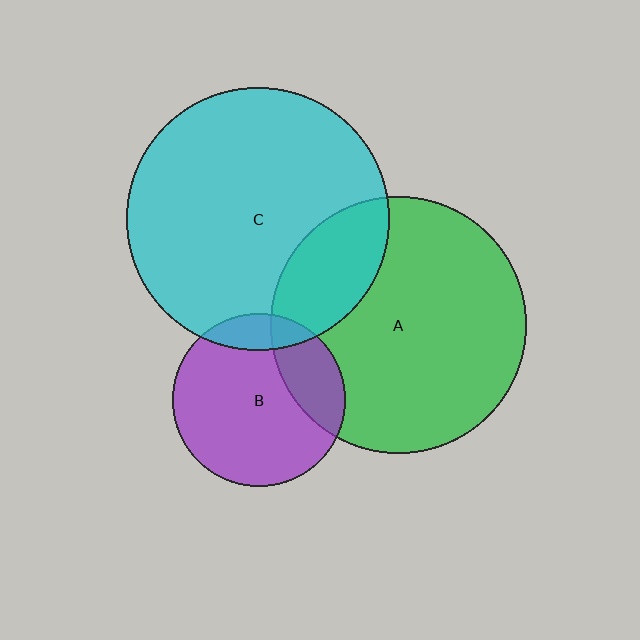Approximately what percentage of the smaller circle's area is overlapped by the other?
Approximately 20%.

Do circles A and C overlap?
Yes.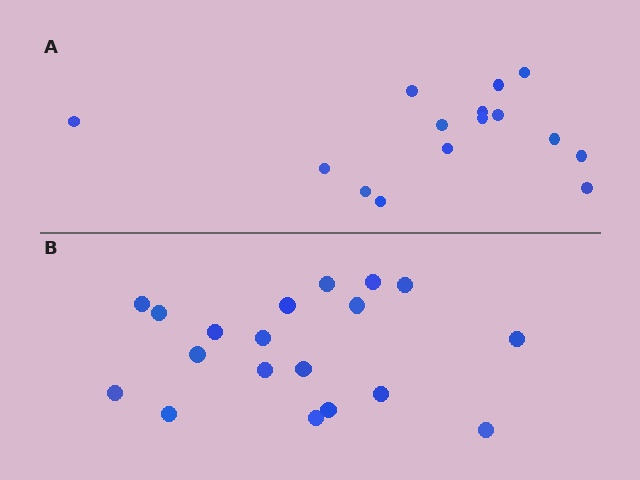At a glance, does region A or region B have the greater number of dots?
Region B (the bottom region) has more dots.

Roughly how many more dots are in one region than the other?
Region B has about 4 more dots than region A.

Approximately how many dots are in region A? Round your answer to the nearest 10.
About 20 dots. (The exact count is 15, which rounds to 20.)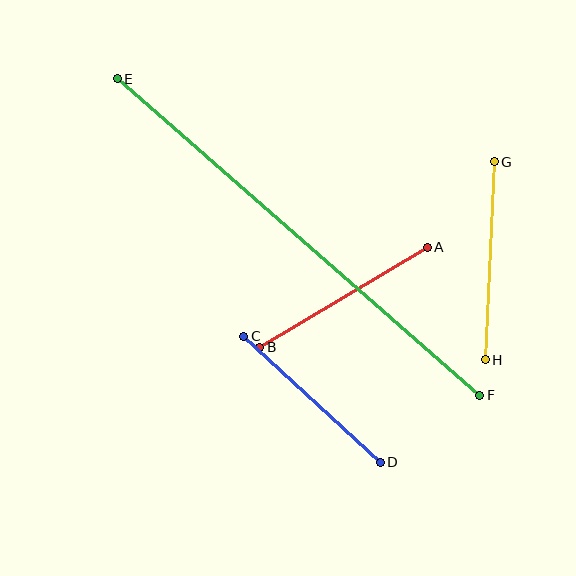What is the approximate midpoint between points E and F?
The midpoint is at approximately (299, 237) pixels.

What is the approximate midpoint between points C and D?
The midpoint is at approximately (312, 399) pixels.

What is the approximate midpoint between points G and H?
The midpoint is at approximately (490, 261) pixels.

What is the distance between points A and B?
The distance is approximately 195 pixels.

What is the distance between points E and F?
The distance is approximately 481 pixels.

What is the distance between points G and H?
The distance is approximately 198 pixels.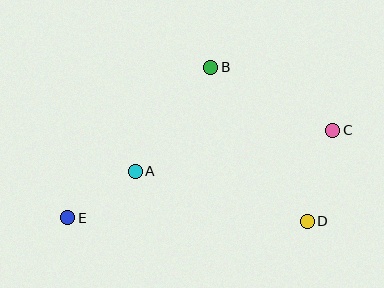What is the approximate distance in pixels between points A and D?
The distance between A and D is approximately 179 pixels.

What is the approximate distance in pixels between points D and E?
The distance between D and E is approximately 240 pixels.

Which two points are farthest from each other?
Points C and E are farthest from each other.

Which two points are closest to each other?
Points A and E are closest to each other.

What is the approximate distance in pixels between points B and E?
The distance between B and E is approximately 208 pixels.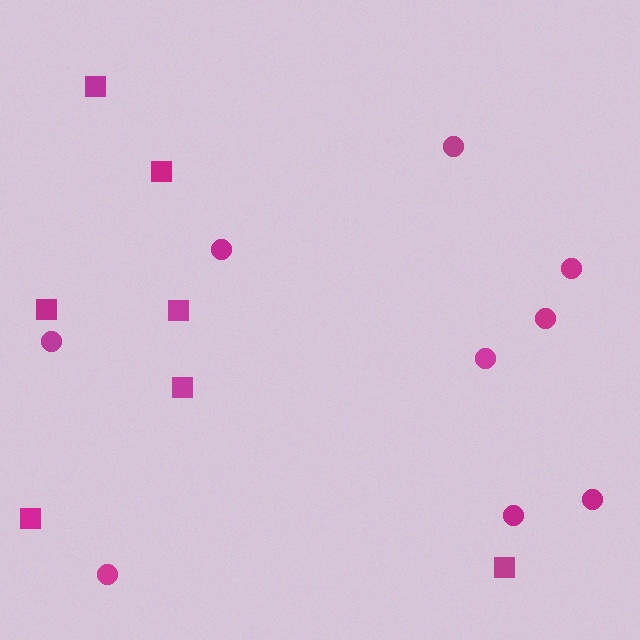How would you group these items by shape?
There are 2 groups: one group of circles (9) and one group of squares (7).